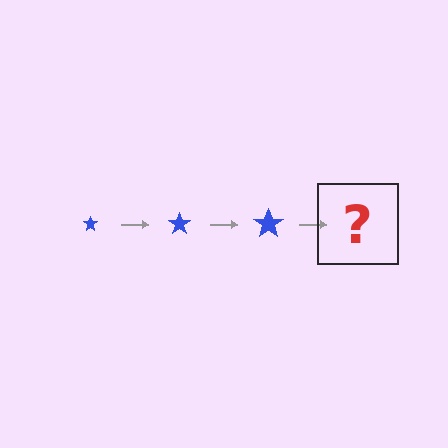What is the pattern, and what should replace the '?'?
The pattern is that the star gets progressively larger each step. The '?' should be a blue star, larger than the previous one.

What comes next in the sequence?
The next element should be a blue star, larger than the previous one.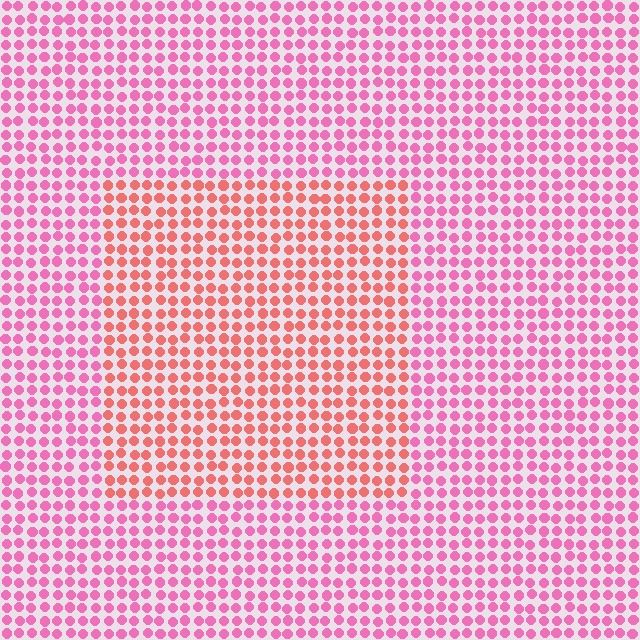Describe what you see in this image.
The image is filled with small pink elements in a uniform arrangement. A rectangle-shaped region is visible where the elements are tinted to a slightly different hue, forming a subtle color boundary.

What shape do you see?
I see a rectangle.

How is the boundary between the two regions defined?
The boundary is defined purely by a slight shift in hue (about 35 degrees). Spacing, size, and orientation are identical on both sides.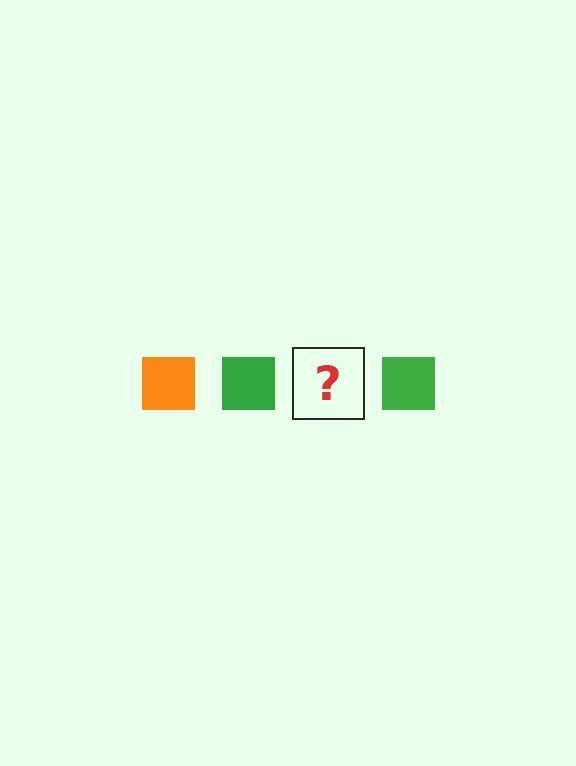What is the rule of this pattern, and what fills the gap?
The rule is that the pattern cycles through orange, green squares. The gap should be filled with an orange square.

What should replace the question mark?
The question mark should be replaced with an orange square.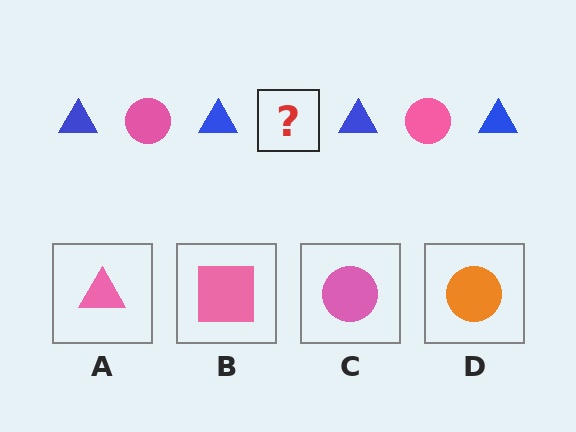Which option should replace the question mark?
Option C.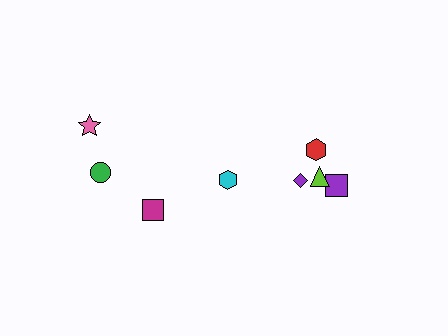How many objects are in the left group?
There are 3 objects.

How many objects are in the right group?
There are 5 objects.